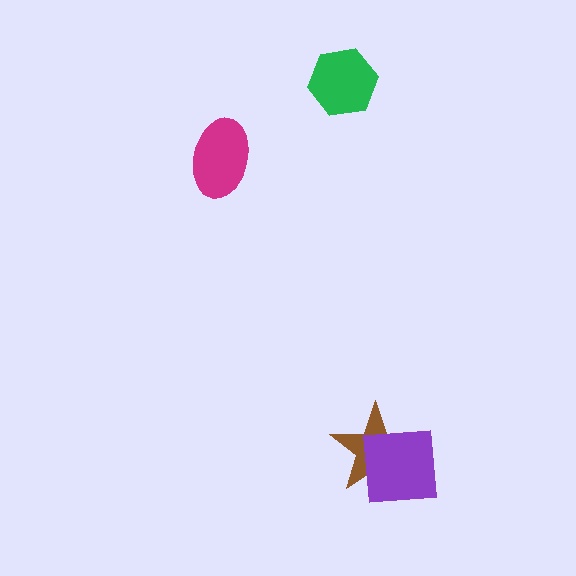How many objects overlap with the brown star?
1 object overlaps with the brown star.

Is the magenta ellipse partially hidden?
No, no other shape covers it.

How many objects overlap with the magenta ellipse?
0 objects overlap with the magenta ellipse.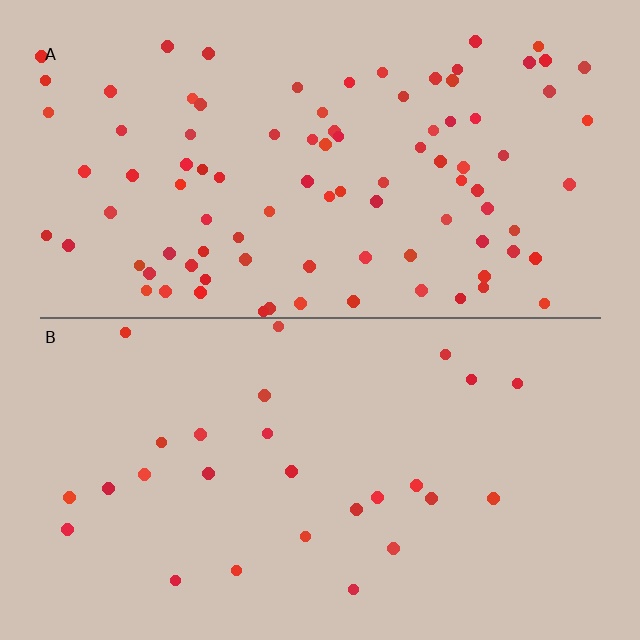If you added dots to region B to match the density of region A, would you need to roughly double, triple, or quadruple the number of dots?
Approximately triple.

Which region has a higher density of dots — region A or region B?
A (the top).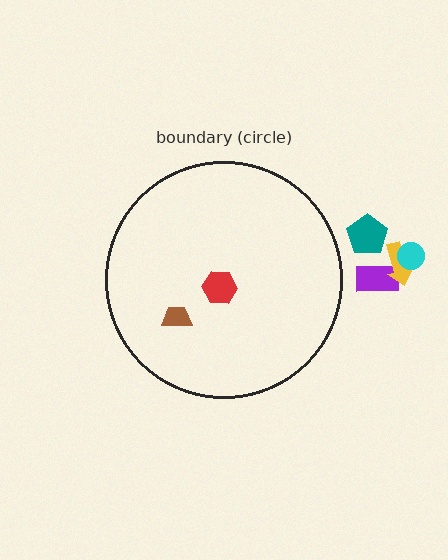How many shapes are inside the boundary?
2 inside, 4 outside.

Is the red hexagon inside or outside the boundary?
Inside.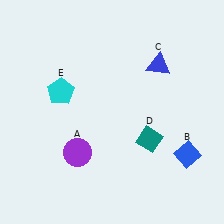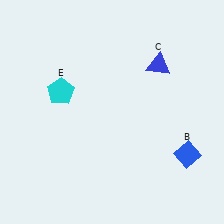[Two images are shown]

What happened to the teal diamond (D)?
The teal diamond (D) was removed in Image 2. It was in the bottom-right area of Image 1.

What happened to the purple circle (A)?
The purple circle (A) was removed in Image 2. It was in the bottom-left area of Image 1.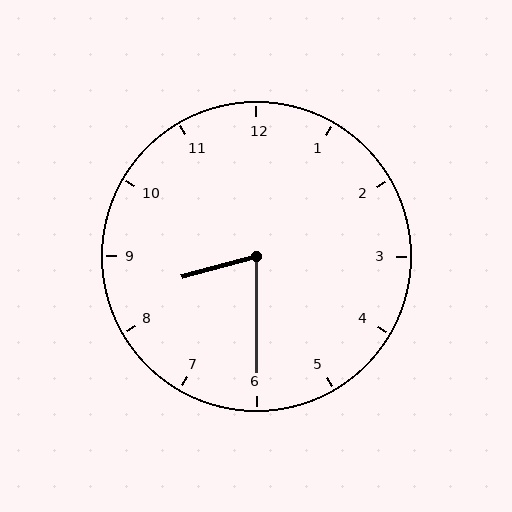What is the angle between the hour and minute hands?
Approximately 75 degrees.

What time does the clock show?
8:30.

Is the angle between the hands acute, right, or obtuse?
It is acute.